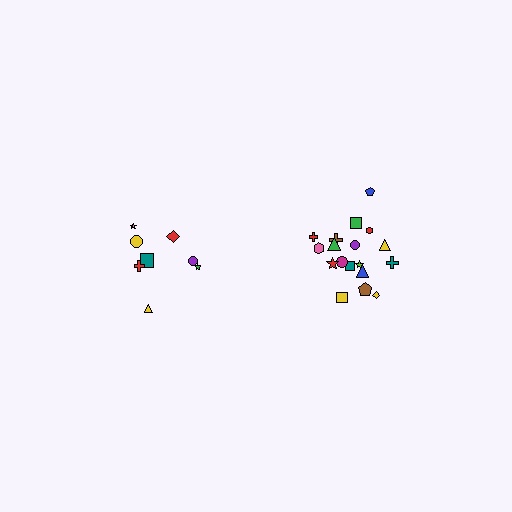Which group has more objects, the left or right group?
The right group.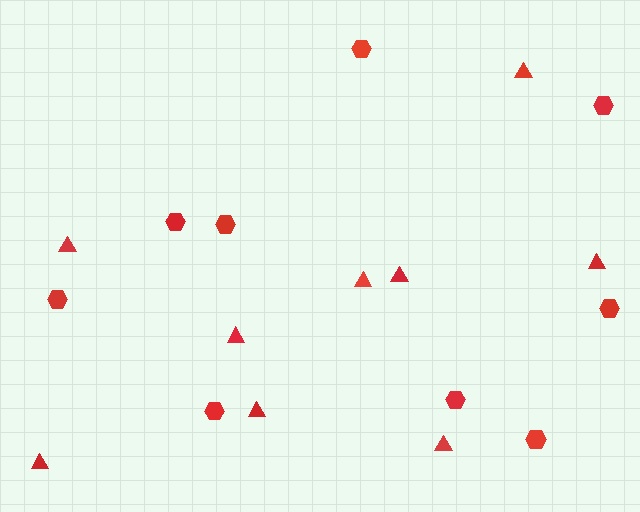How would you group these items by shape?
There are 2 groups: one group of triangles (9) and one group of hexagons (9).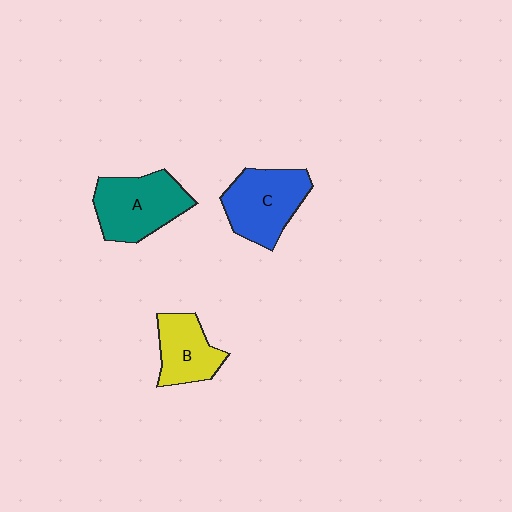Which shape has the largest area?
Shape A (teal).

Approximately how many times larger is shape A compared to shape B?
Approximately 1.4 times.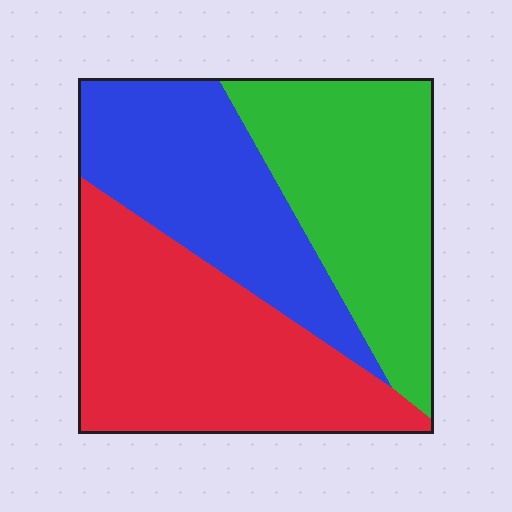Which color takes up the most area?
Red, at roughly 40%.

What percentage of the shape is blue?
Blue covers about 30% of the shape.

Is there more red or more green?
Red.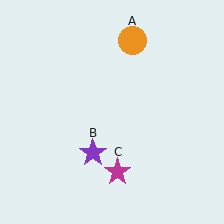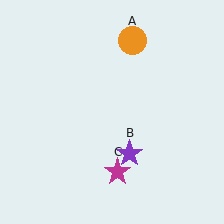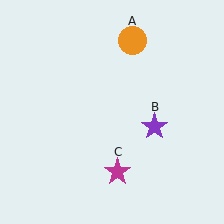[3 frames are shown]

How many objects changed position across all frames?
1 object changed position: purple star (object B).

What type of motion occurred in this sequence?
The purple star (object B) rotated counterclockwise around the center of the scene.